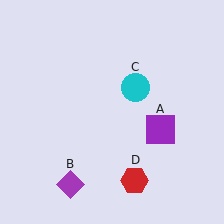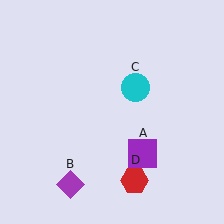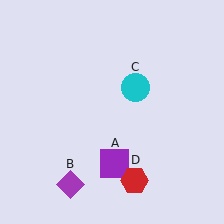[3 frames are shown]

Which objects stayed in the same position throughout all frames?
Purple diamond (object B) and cyan circle (object C) and red hexagon (object D) remained stationary.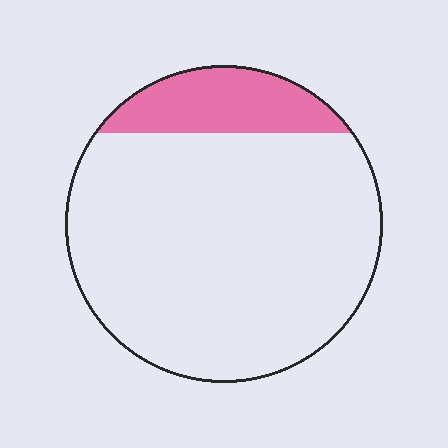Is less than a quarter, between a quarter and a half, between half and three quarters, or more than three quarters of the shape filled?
Less than a quarter.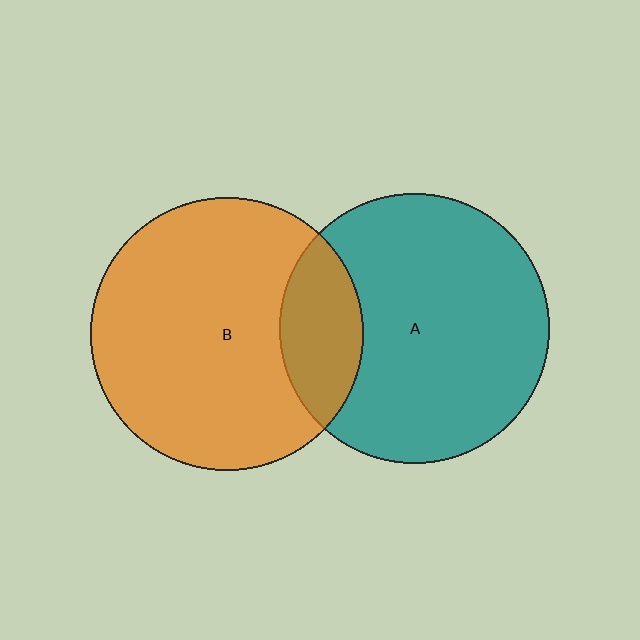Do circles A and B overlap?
Yes.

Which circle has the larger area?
Circle B (orange).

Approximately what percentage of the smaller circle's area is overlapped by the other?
Approximately 20%.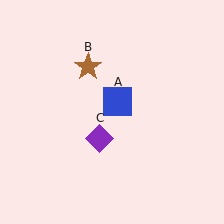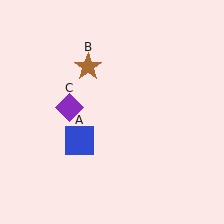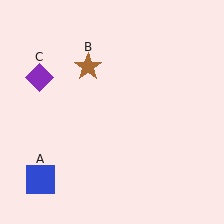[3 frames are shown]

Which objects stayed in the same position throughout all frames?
Brown star (object B) remained stationary.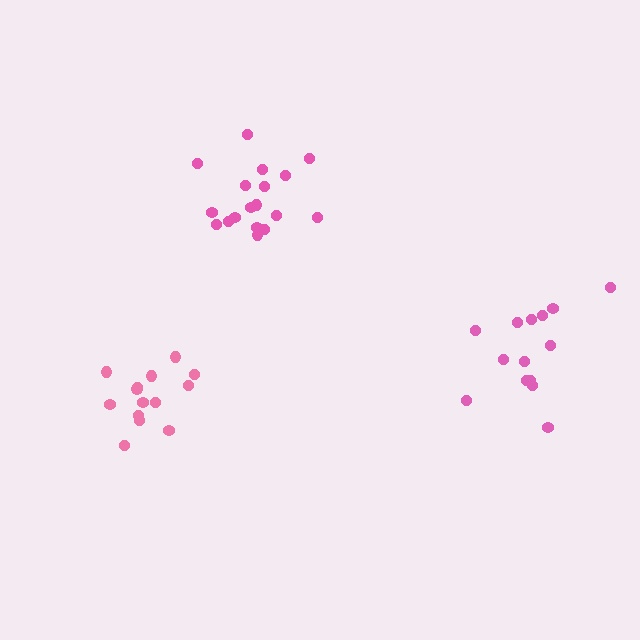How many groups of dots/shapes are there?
There are 3 groups.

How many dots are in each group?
Group 1: 14 dots, Group 2: 14 dots, Group 3: 18 dots (46 total).